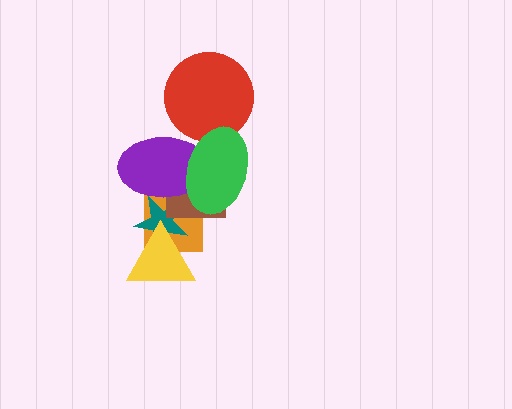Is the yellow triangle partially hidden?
No, no other shape covers it.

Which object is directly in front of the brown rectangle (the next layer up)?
The purple ellipse is directly in front of the brown rectangle.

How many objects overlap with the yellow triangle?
2 objects overlap with the yellow triangle.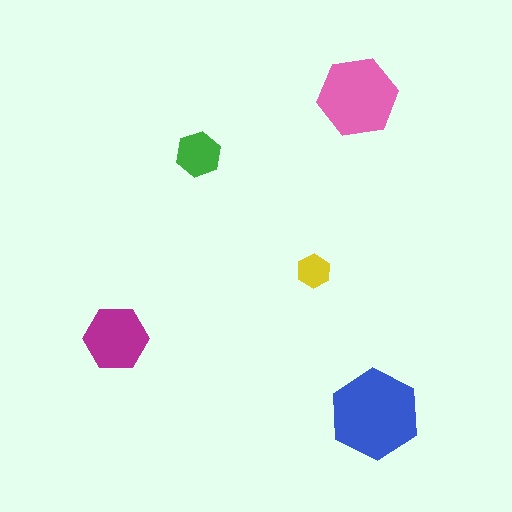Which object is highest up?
The pink hexagon is topmost.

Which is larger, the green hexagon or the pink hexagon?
The pink one.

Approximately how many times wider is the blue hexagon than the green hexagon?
About 2 times wider.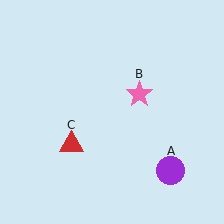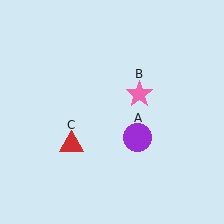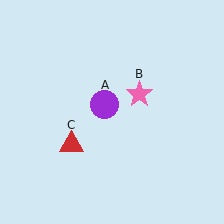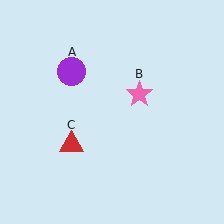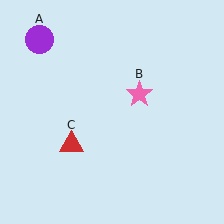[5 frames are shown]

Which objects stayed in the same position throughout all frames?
Pink star (object B) and red triangle (object C) remained stationary.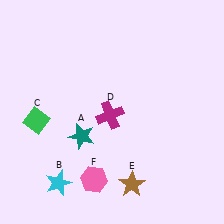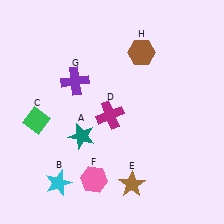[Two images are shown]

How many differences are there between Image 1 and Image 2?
There are 2 differences between the two images.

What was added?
A purple cross (G), a brown hexagon (H) were added in Image 2.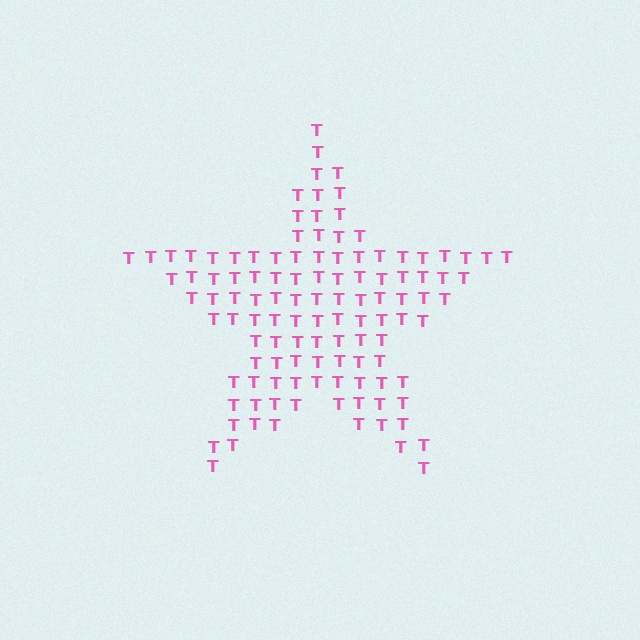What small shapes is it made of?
It is made of small letter T's.